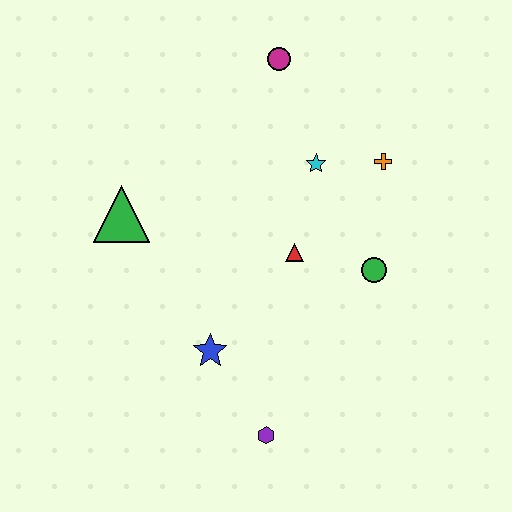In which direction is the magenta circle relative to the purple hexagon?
The magenta circle is above the purple hexagon.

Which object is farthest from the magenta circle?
The purple hexagon is farthest from the magenta circle.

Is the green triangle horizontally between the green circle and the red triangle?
No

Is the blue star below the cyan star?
Yes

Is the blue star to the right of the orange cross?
No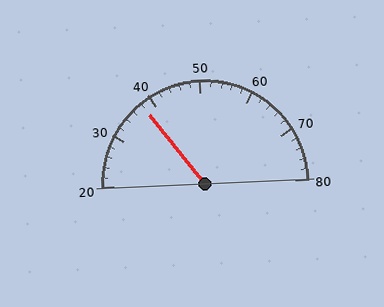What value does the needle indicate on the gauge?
The needle indicates approximately 38.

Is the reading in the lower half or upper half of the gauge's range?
The reading is in the lower half of the range (20 to 80).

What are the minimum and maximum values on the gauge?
The gauge ranges from 20 to 80.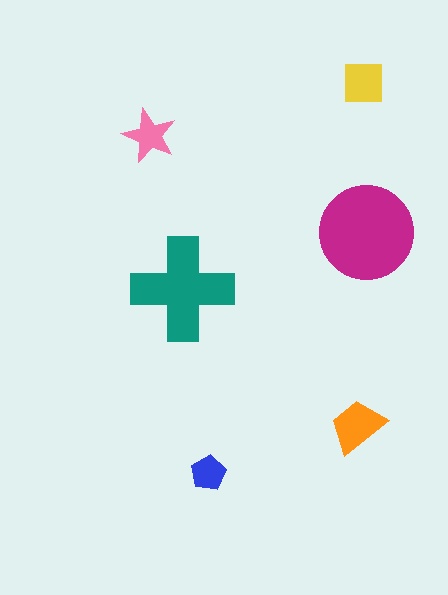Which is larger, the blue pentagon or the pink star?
The pink star.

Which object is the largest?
The magenta circle.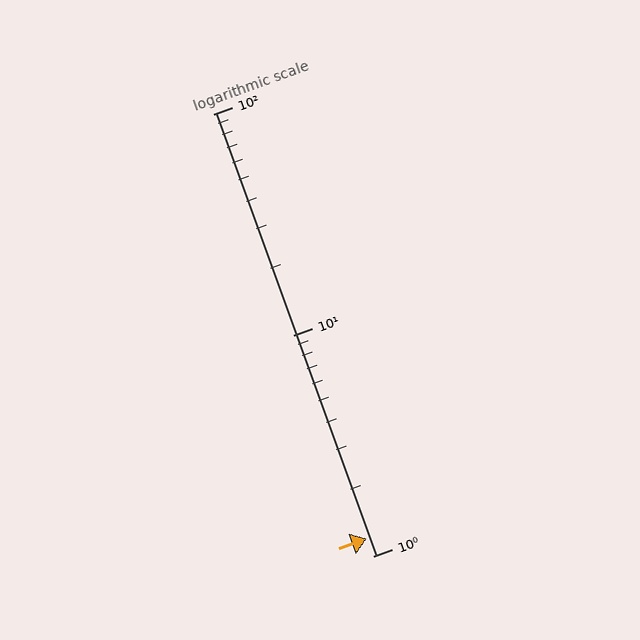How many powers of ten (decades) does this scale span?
The scale spans 2 decades, from 1 to 100.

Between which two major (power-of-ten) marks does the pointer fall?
The pointer is between 1 and 10.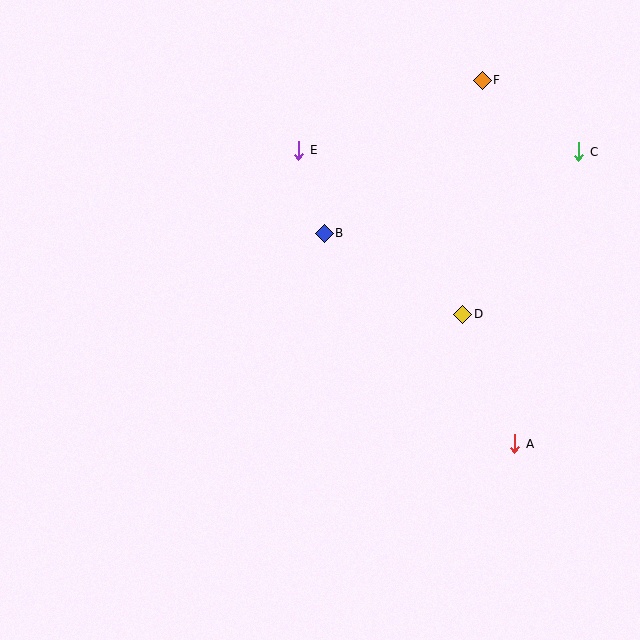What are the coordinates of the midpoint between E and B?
The midpoint between E and B is at (311, 192).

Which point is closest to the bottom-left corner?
Point B is closest to the bottom-left corner.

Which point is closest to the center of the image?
Point B at (324, 233) is closest to the center.